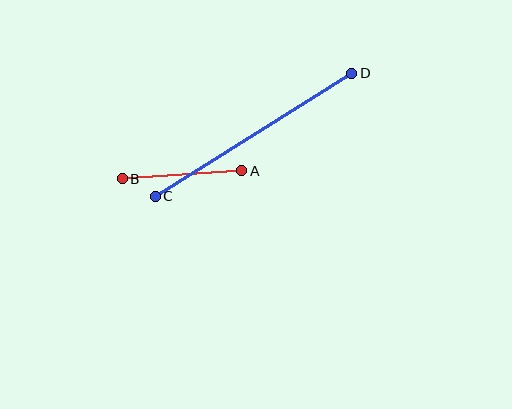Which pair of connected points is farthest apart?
Points C and D are farthest apart.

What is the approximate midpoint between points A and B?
The midpoint is at approximately (182, 175) pixels.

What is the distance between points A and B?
The distance is approximately 120 pixels.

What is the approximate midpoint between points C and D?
The midpoint is at approximately (253, 135) pixels.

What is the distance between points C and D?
The distance is approximately 232 pixels.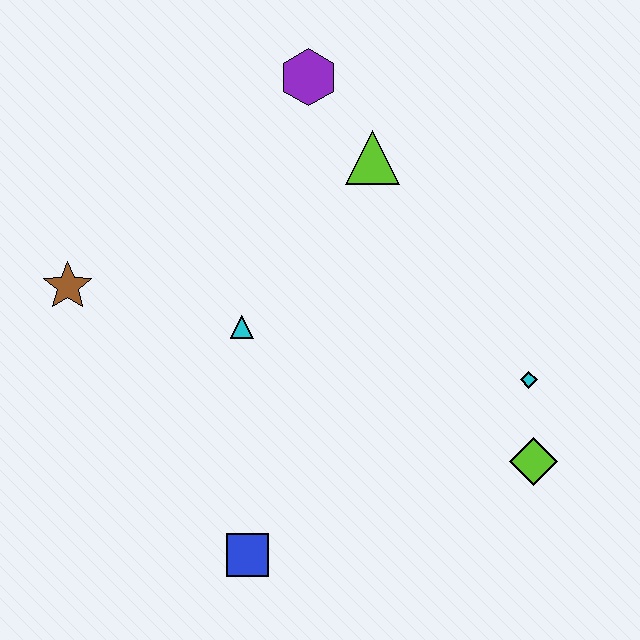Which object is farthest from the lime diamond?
The brown star is farthest from the lime diamond.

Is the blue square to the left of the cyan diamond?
Yes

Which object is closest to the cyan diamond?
The lime diamond is closest to the cyan diamond.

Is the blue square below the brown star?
Yes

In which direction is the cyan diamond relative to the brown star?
The cyan diamond is to the right of the brown star.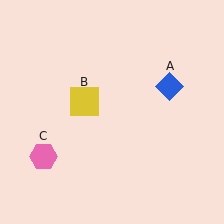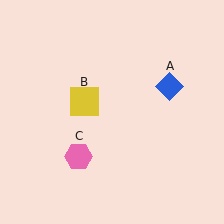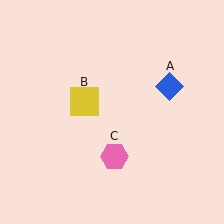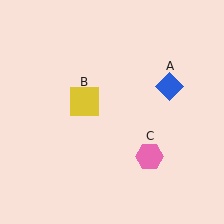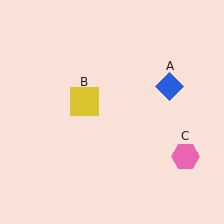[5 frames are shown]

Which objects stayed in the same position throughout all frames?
Blue diamond (object A) and yellow square (object B) remained stationary.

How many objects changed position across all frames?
1 object changed position: pink hexagon (object C).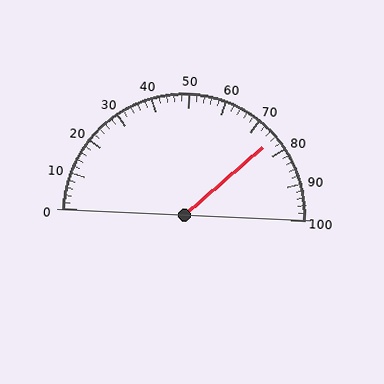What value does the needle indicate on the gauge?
The needle indicates approximately 76.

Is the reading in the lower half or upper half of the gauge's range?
The reading is in the upper half of the range (0 to 100).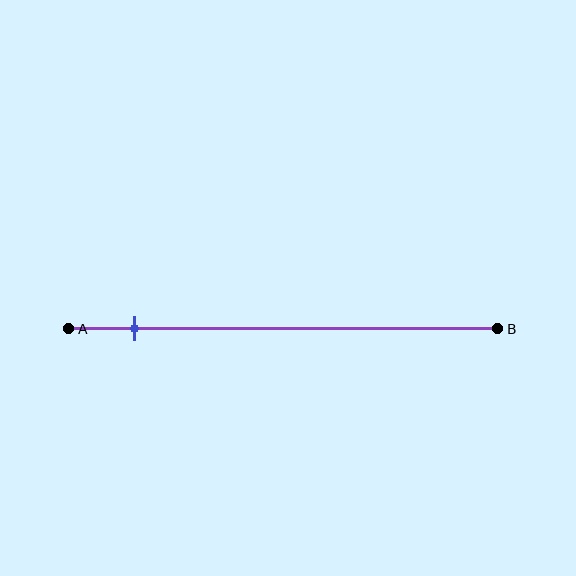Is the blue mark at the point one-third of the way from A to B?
No, the mark is at about 15% from A, not at the 33% one-third point.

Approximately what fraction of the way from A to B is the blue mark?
The blue mark is approximately 15% of the way from A to B.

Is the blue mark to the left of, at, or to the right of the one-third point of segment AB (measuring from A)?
The blue mark is to the left of the one-third point of segment AB.